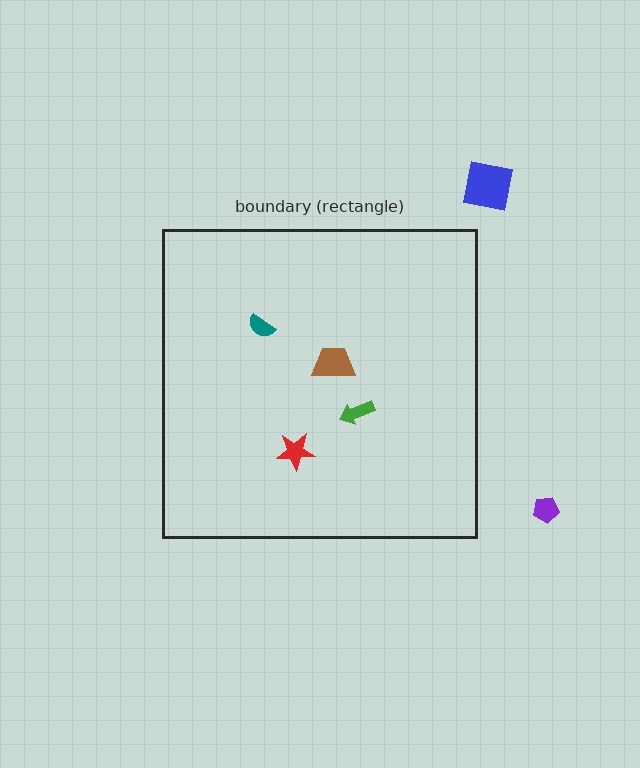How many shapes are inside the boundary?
4 inside, 2 outside.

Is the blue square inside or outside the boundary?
Outside.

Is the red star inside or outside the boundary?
Inside.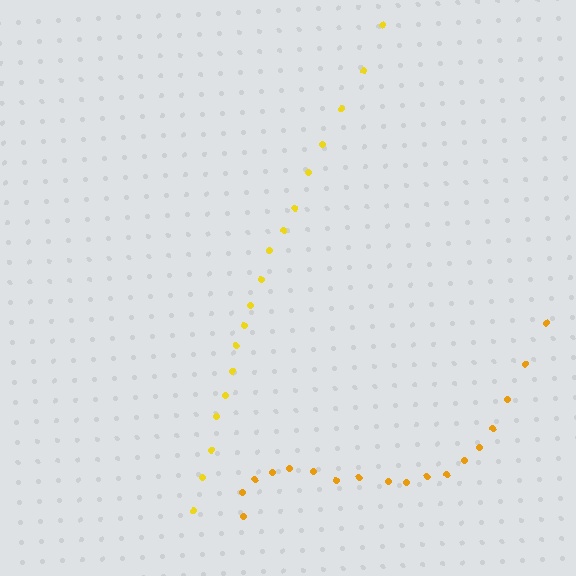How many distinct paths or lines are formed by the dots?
There are 2 distinct paths.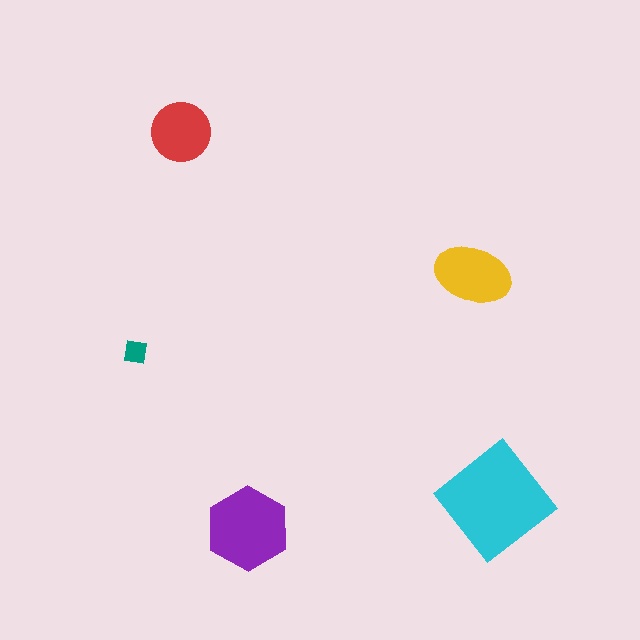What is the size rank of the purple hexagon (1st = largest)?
2nd.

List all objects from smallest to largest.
The teal square, the red circle, the yellow ellipse, the purple hexagon, the cyan diamond.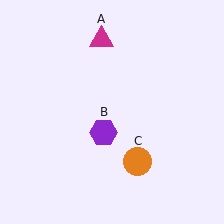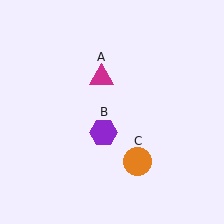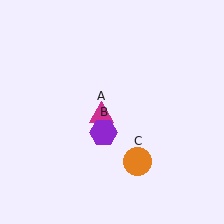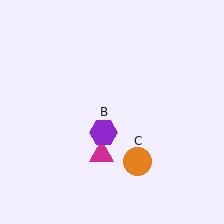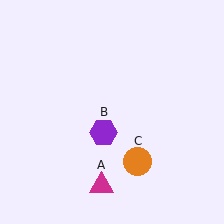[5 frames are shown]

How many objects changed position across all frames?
1 object changed position: magenta triangle (object A).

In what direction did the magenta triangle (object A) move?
The magenta triangle (object A) moved down.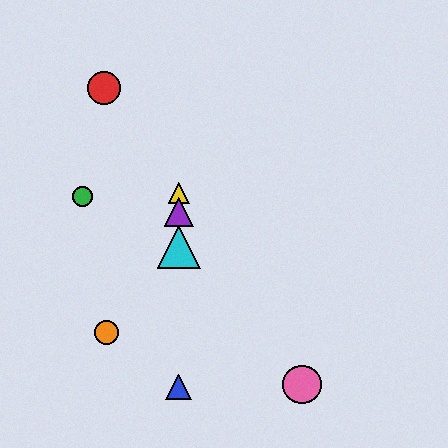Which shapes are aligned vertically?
The blue triangle, the yellow triangle, the purple triangle, the cyan triangle are aligned vertically.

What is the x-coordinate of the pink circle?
The pink circle is at x≈302.